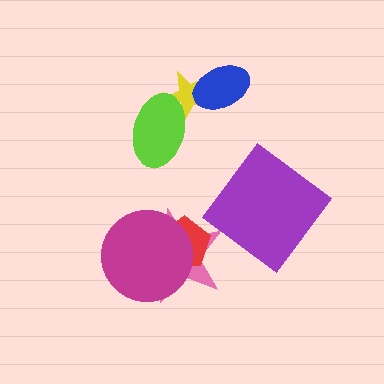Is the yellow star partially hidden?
Yes, it is partially covered by another shape.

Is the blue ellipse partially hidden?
No, no other shape covers it.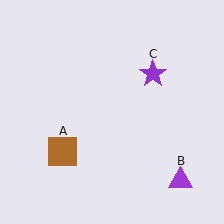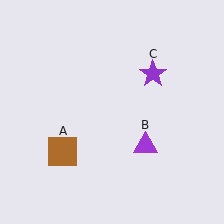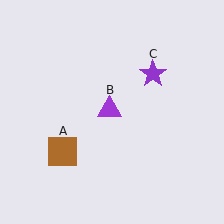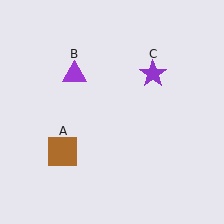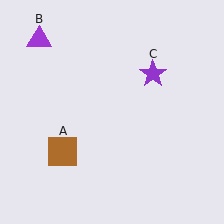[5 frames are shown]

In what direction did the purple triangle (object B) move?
The purple triangle (object B) moved up and to the left.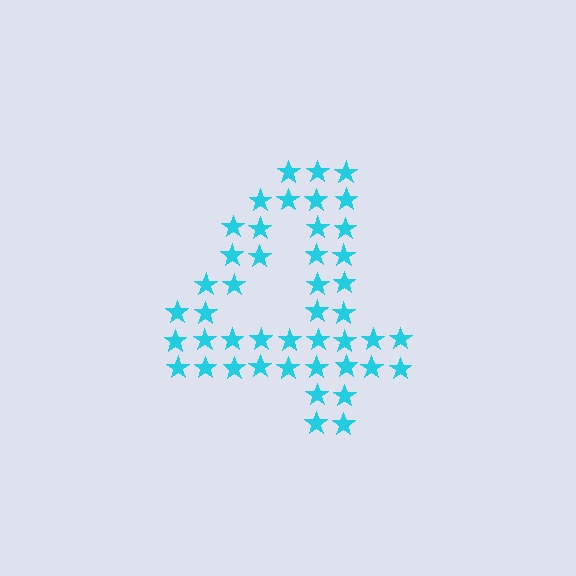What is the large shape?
The large shape is the digit 4.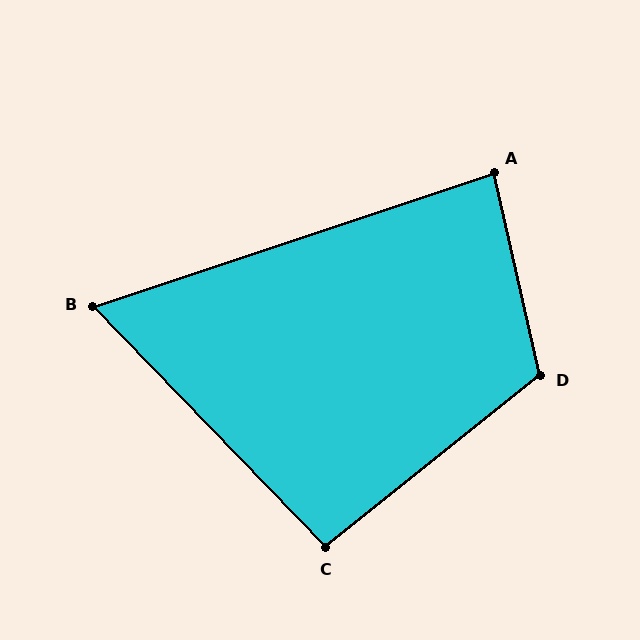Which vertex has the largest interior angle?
D, at approximately 116 degrees.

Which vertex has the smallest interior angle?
B, at approximately 64 degrees.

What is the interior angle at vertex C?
Approximately 95 degrees (obtuse).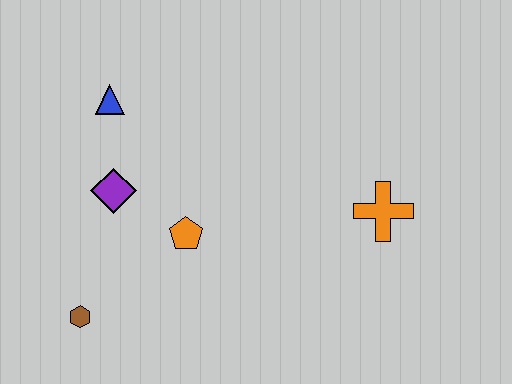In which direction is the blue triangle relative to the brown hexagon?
The blue triangle is above the brown hexagon.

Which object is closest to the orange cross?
The orange pentagon is closest to the orange cross.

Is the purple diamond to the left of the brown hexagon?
No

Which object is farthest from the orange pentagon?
The orange cross is farthest from the orange pentagon.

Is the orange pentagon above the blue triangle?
No